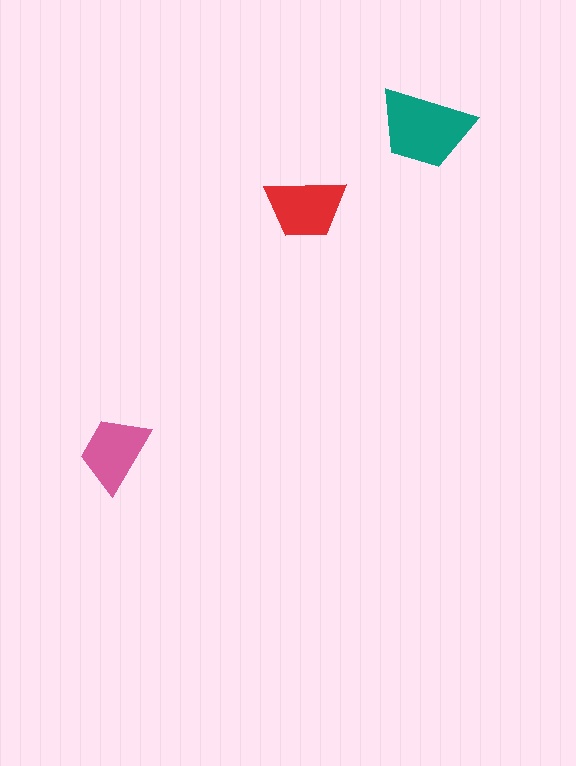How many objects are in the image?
There are 3 objects in the image.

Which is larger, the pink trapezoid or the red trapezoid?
The red one.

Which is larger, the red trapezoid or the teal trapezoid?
The teal one.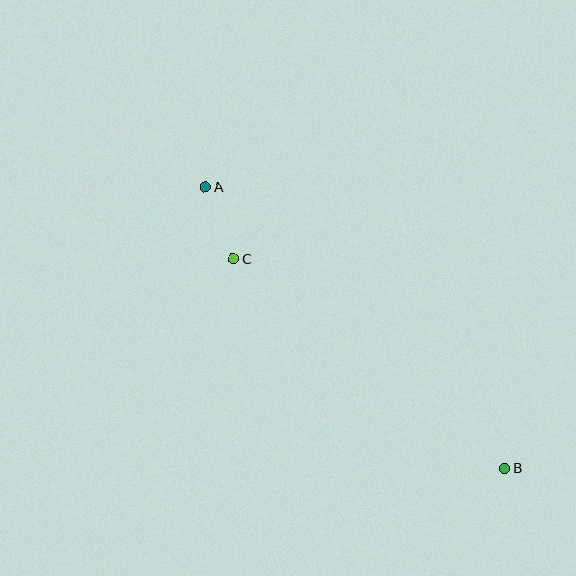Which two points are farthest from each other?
Points A and B are farthest from each other.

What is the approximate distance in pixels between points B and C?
The distance between B and C is approximately 343 pixels.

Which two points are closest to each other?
Points A and C are closest to each other.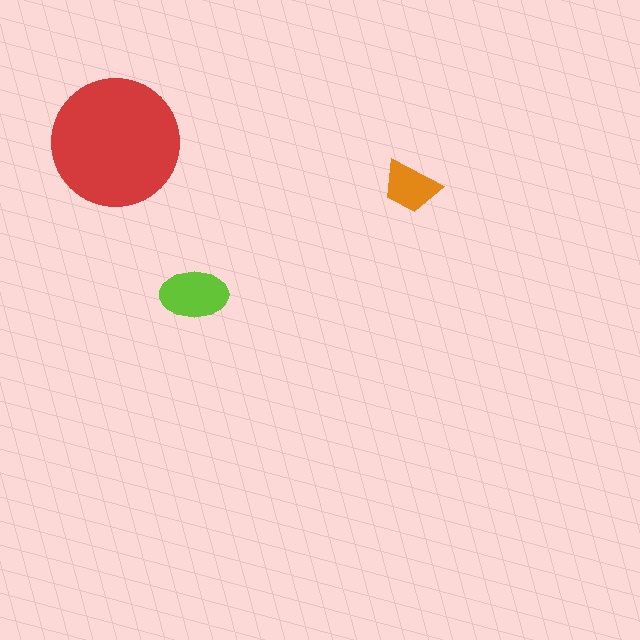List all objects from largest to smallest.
The red circle, the lime ellipse, the orange trapezoid.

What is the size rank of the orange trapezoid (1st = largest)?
3rd.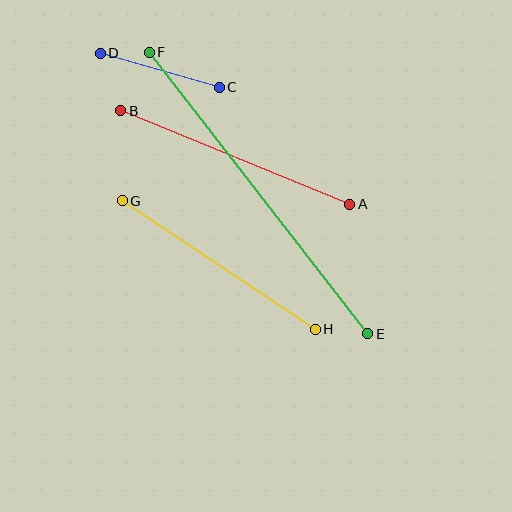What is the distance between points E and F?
The distance is approximately 356 pixels.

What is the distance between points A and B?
The distance is approximately 247 pixels.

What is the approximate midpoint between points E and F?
The midpoint is at approximately (259, 193) pixels.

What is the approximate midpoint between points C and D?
The midpoint is at approximately (160, 70) pixels.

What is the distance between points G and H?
The distance is approximately 232 pixels.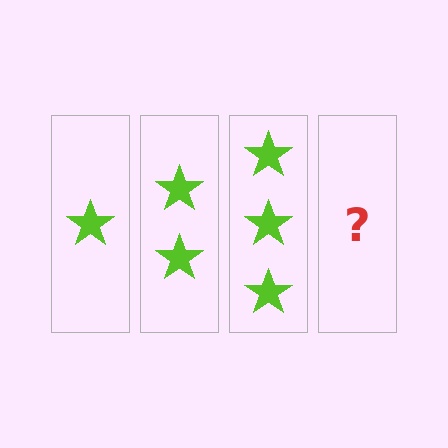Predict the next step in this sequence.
The next step is 4 stars.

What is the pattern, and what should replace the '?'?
The pattern is that each step adds one more star. The '?' should be 4 stars.